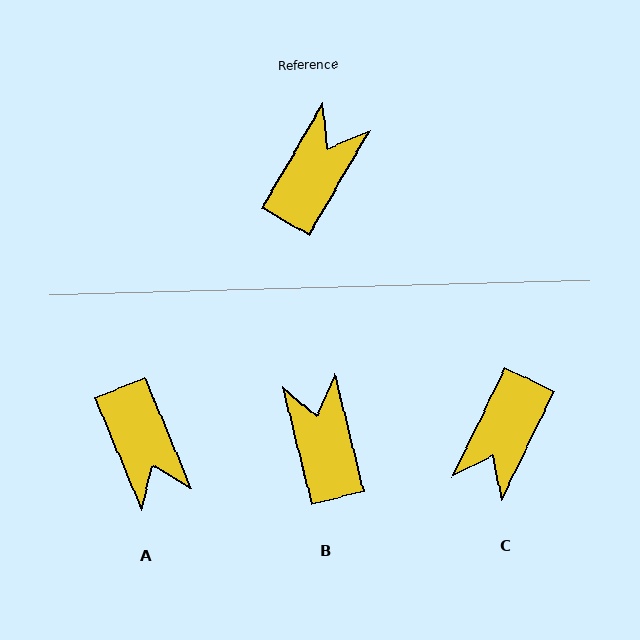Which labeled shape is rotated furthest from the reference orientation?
C, about 176 degrees away.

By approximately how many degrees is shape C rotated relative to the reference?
Approximately 176 degrees clockwise.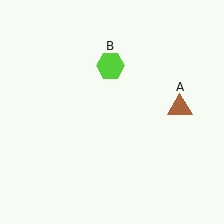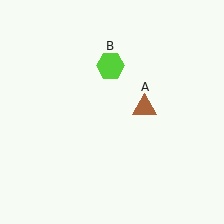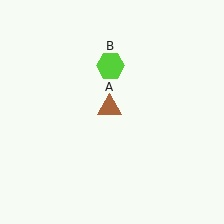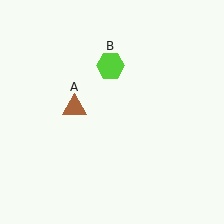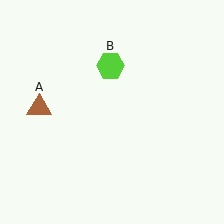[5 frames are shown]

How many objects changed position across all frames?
1 object changed position: brown triangle (object A).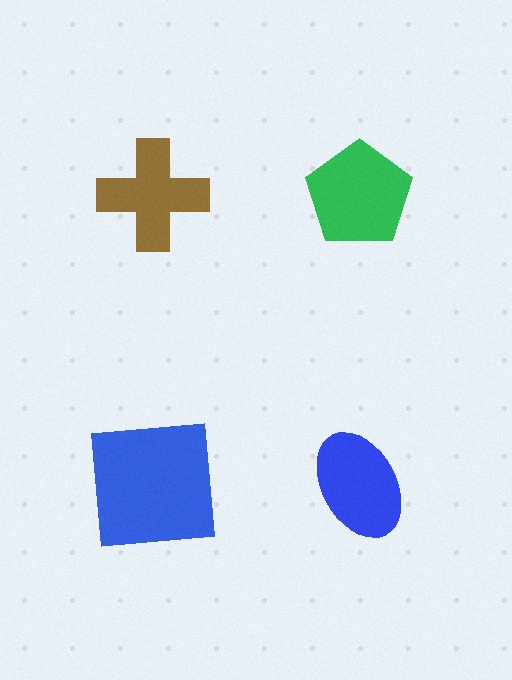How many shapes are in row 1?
2 shapes.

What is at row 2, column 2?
A blue ellipse.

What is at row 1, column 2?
A green pentagon.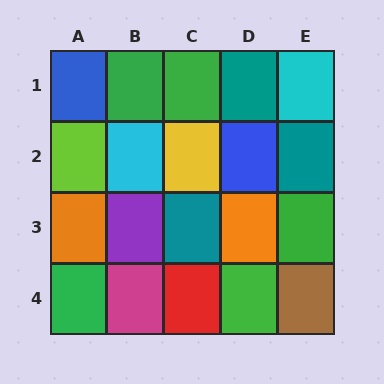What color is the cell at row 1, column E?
Cyan.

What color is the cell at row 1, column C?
Green.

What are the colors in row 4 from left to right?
Green, magenta, red, green, brown.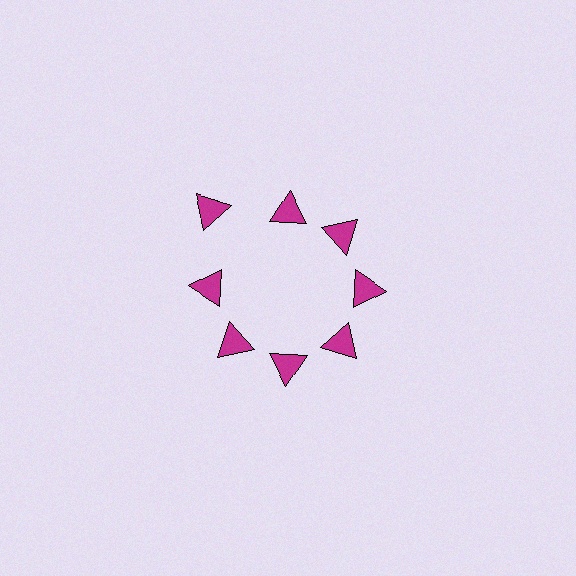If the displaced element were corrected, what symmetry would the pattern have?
It would have 8-fold rotational symmetry — the pattern would map onto itself every 45 degrees.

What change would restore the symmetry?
The symmetry would be restored by moving it inward, back onto the ring so that all 8 triangles sit at equal angles and equal distance from the center.